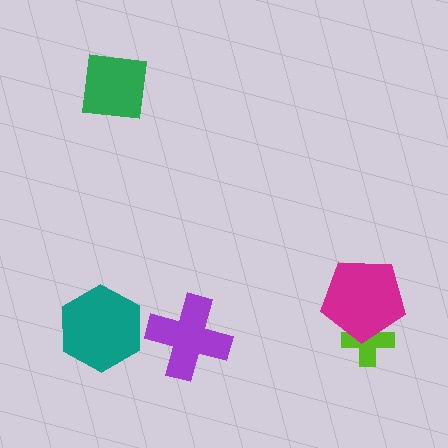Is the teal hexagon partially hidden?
No, no other shape covers it.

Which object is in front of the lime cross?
The magenta pentagon is in front of the lime cross.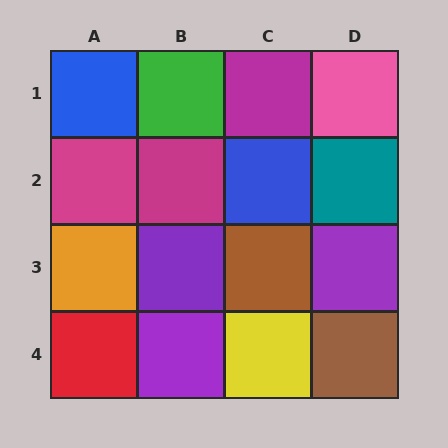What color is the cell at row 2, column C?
Blue.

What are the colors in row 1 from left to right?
Blue, green, magenta, pink.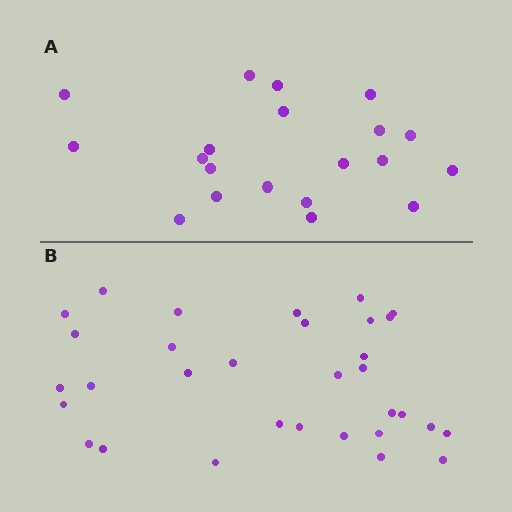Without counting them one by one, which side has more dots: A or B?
Region B (the bottom region) has more dots.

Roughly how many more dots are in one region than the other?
Region B has roughly 12 or so more dots than region A.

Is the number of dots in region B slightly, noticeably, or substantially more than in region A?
Region B has substantially more. The ratio is roughly 1.6 to 1.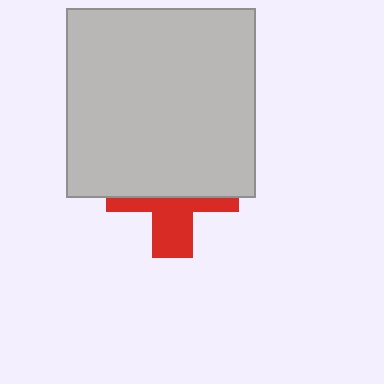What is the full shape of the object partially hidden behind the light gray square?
The partially hidden object is a red cross.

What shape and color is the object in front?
The object in front is a light gray square.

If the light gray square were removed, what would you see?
You would see the complete red cross.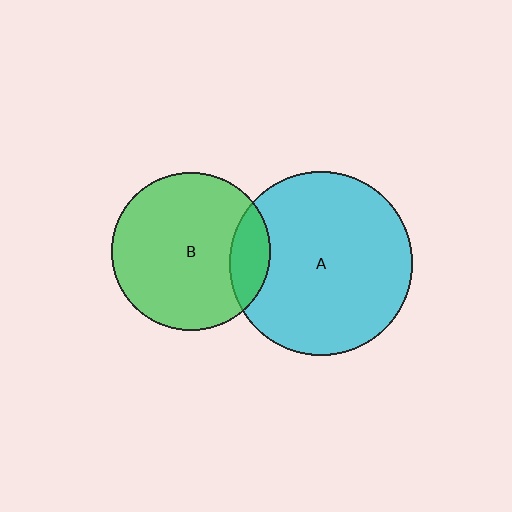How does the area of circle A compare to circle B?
Approximately 1.3 times.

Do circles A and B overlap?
Yes.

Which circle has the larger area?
Circle A (cyan).